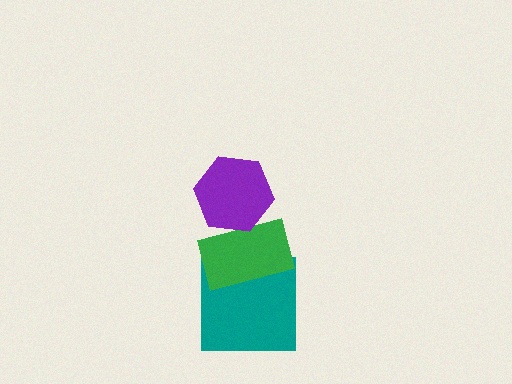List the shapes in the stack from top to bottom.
From top to bottom: the purple hexagon, the green rectangle, the teal square.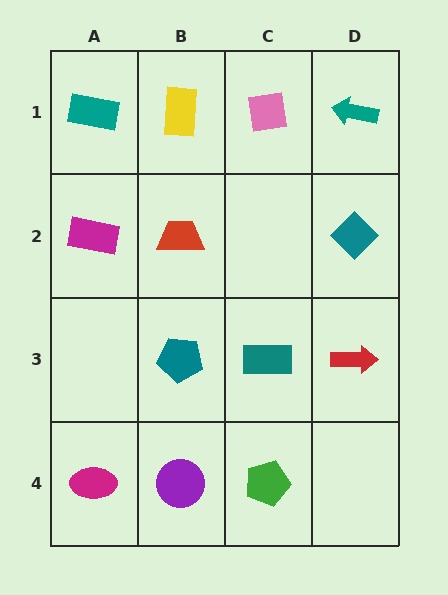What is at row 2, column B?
A red trapezoid.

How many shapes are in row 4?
3 shapes.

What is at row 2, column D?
A teal diamond.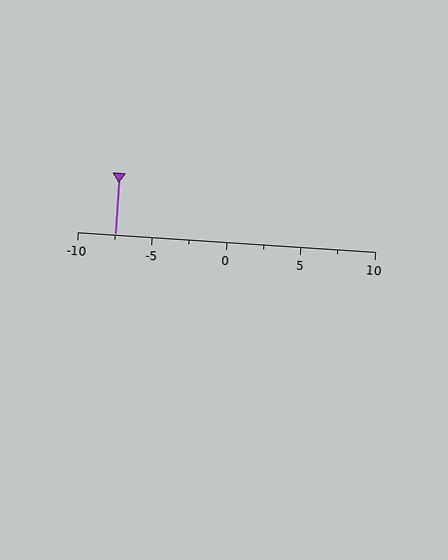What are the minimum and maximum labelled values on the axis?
The axis runs from -10 to 10.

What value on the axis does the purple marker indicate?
The marker indicates approximately -7.5.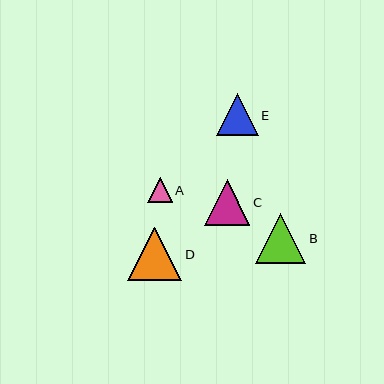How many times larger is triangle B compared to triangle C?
Triangle B is approximately 1.1 times the size of triangle C.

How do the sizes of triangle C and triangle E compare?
Triangle C and triangle E are approximately the same size.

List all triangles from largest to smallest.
From largest to smallest: D, B, C, E, A.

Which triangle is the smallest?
Triangle A is the smallest with a size of approximately 24 pixels.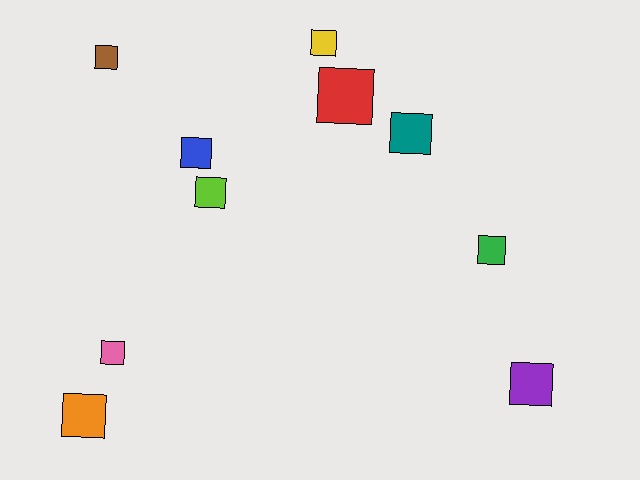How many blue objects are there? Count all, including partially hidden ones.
There is 1 blue object.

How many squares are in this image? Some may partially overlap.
There are 10 squares.